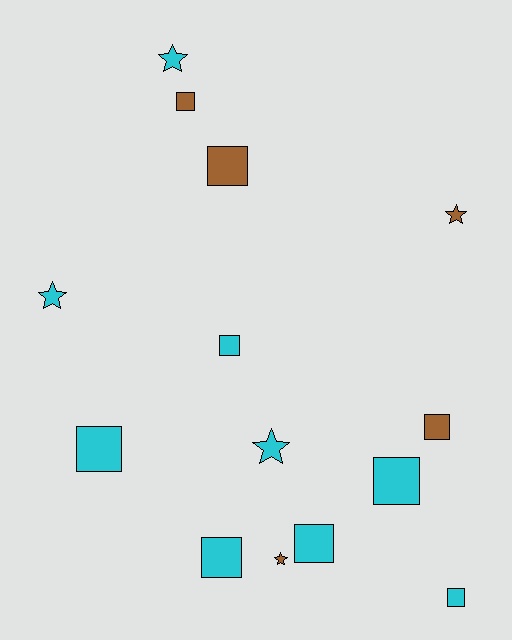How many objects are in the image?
There are 14 objects.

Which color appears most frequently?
Cyan, with 9 objects.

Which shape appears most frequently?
Square, with 9 objects.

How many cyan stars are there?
There are 3 cyan stars.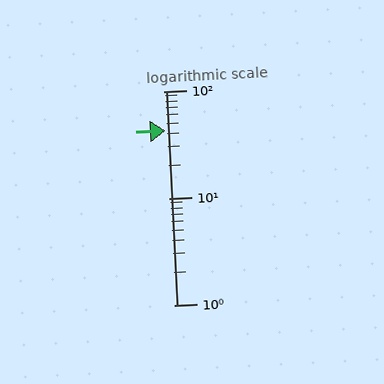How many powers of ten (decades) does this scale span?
The scale spans 2 decades, from 1 to 100.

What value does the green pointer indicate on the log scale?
The pointer indicates approximately 43.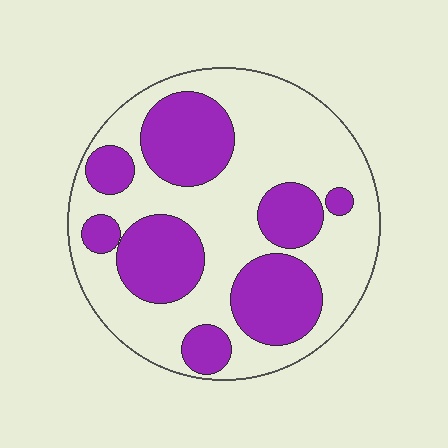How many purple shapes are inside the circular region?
8.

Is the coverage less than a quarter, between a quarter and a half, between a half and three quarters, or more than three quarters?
Between a quarter and a half.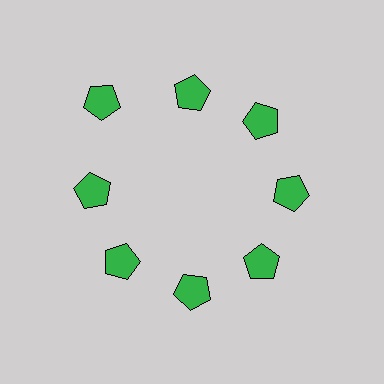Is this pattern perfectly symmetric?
No. The 8 green pentagons are arranged in a ring, but one element near the 10 o'clock position is pushed outward from the center, breaking the 8-fold rotational symmetry.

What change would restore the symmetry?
The symmetry would be restored by moving it inward, back onto the ring so that all 8 pentagons sit at equal angles and equal distance from the center.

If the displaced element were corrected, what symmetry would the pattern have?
It would have 8-fold rotational symmetry — the pattern would map onto itself every 45 degrees.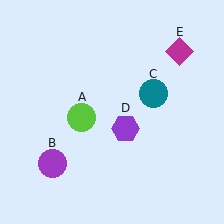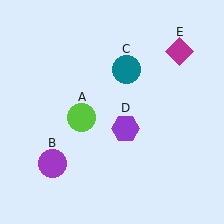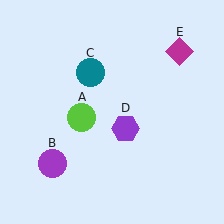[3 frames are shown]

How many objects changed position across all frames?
1 object changed position: teal circle (object C).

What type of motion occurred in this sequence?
The teal circle (object C) rotated counterclockwise around the center of the scene.